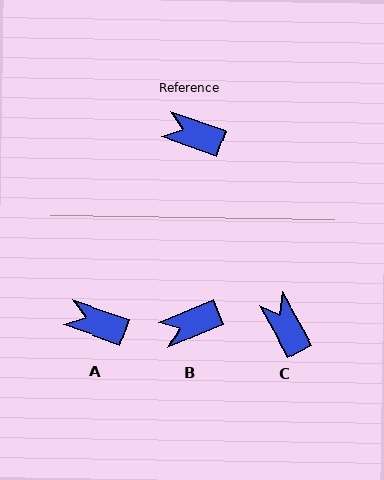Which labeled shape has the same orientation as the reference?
A.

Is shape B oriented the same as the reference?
No, it is off by about 41 degrees.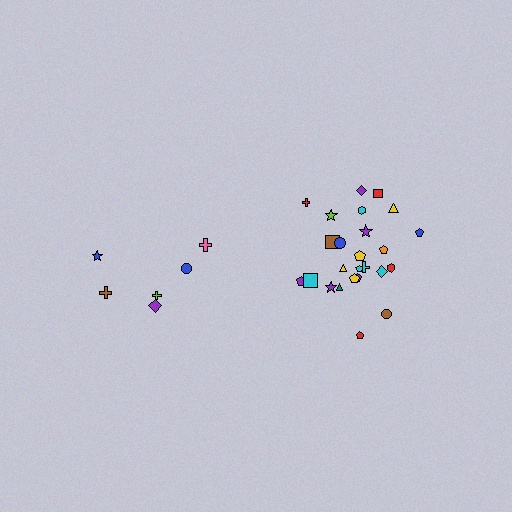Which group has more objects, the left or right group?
The right group.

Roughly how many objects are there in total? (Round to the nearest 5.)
Roughly 30 objects in total.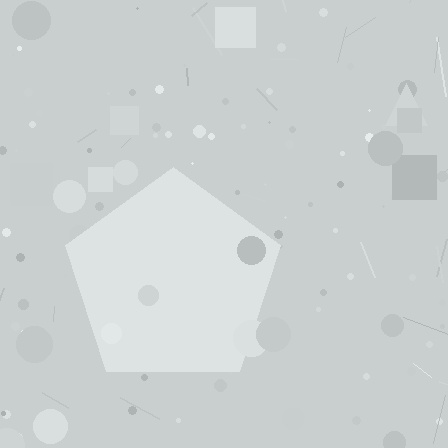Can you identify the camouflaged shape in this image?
The camouflaged shape is a pentagon.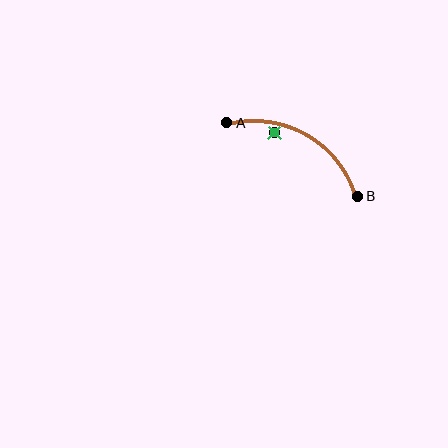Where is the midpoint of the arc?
The arc midpoint is the point on the curve farthest from the straight line joining A and B. It sits above that line.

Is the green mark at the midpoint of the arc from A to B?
No — the green mark does not lie on the arc at all. It sits slightly inside the curve.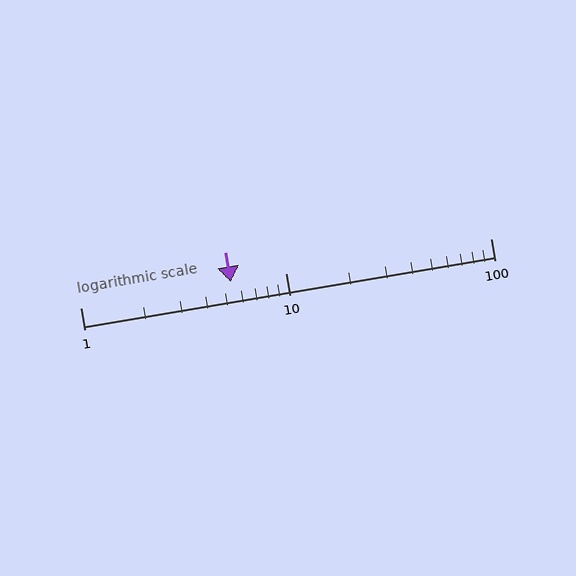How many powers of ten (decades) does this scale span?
The scale spans 2 decades, from 1 to 100.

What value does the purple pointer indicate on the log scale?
The pointer indicates approximately 5.4.